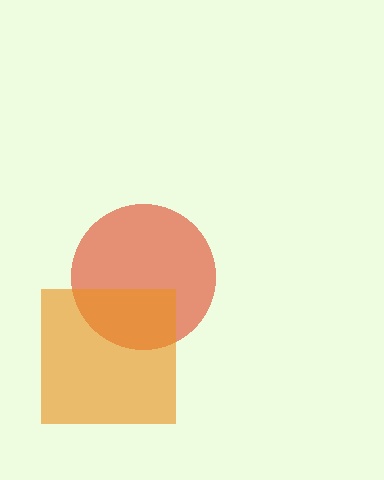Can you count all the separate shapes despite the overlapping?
Yes, there are 2 separate shapes.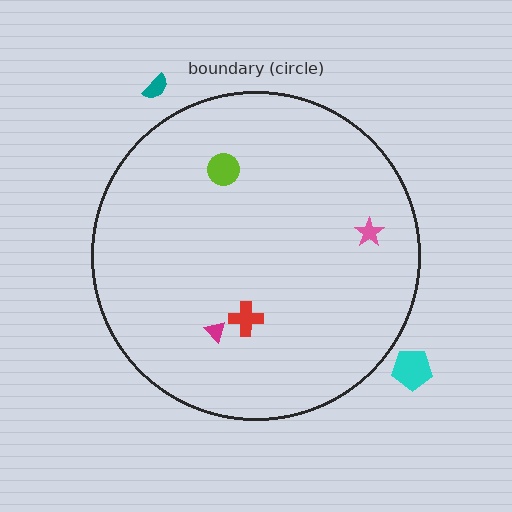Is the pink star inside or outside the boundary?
Inside.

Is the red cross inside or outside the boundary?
Inside.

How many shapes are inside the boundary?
4 inside, 2 outside.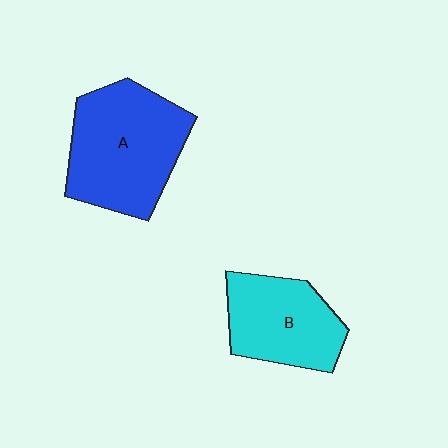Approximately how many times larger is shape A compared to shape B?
Approximately 1.4 times.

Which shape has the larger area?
Shape A (blue).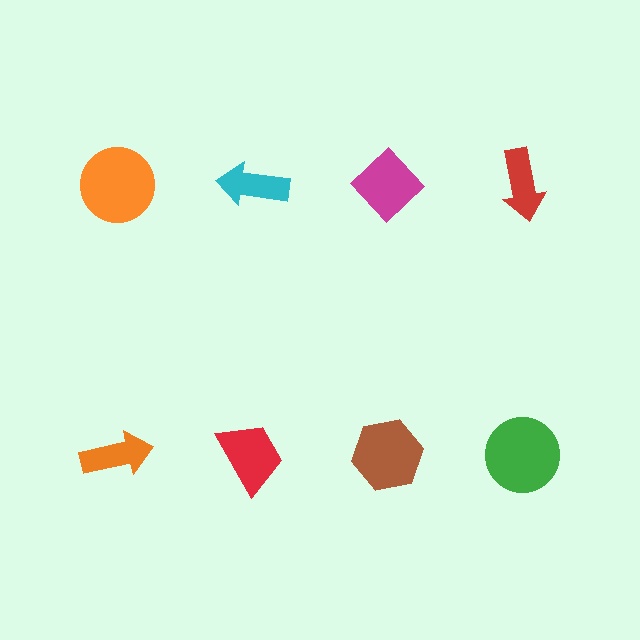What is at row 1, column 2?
A cyan arrow.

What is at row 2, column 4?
A green circle.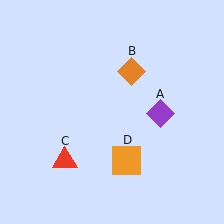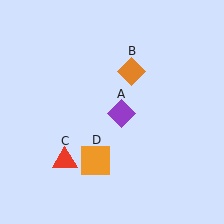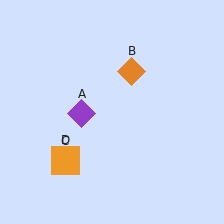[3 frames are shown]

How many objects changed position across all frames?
2 objects changed position: purple diamond (object A), orange square (object D).